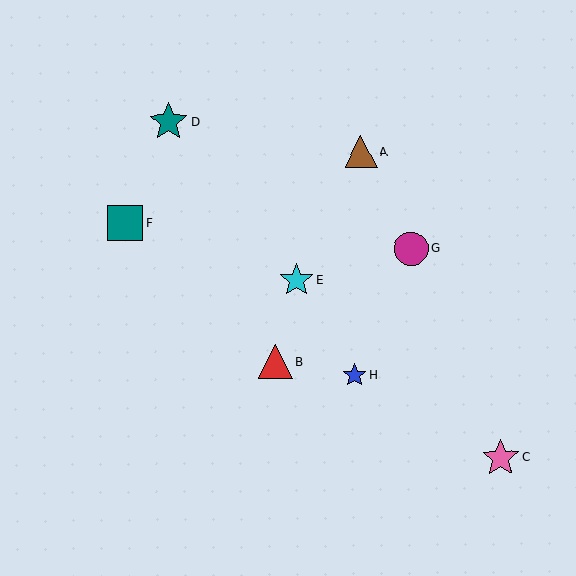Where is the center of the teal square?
The center of the teal square is at (126, 223).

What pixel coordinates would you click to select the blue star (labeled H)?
Click at (354, 376) to select the blue star H.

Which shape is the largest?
The teal star (labeled D) is the largest.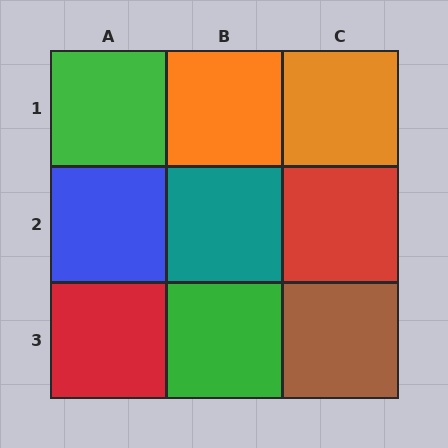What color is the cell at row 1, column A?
Green.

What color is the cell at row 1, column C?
Orange.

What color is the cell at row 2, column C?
Red.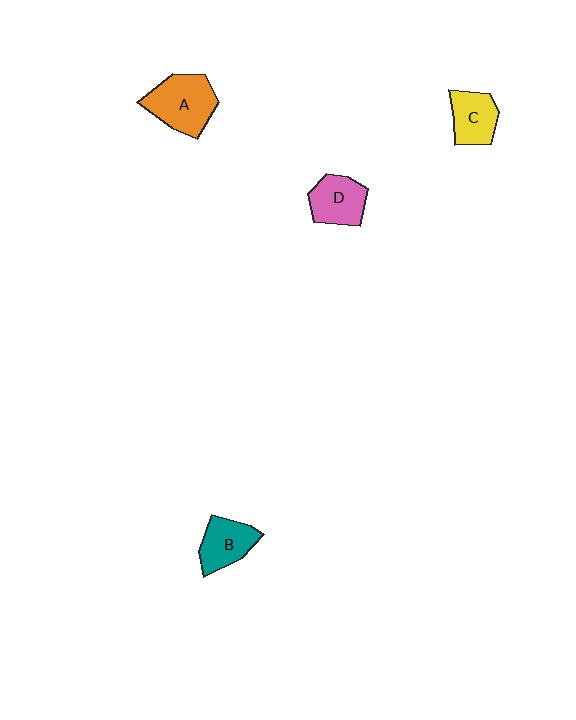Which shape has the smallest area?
Shape C (yellow).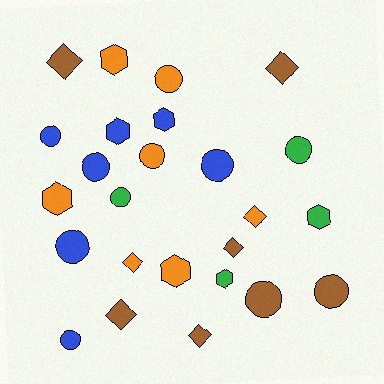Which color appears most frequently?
Brown, with 7 objects.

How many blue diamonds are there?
There are no blue diamonds.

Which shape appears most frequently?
Circle, with 11 objects.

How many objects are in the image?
There are 25 objects.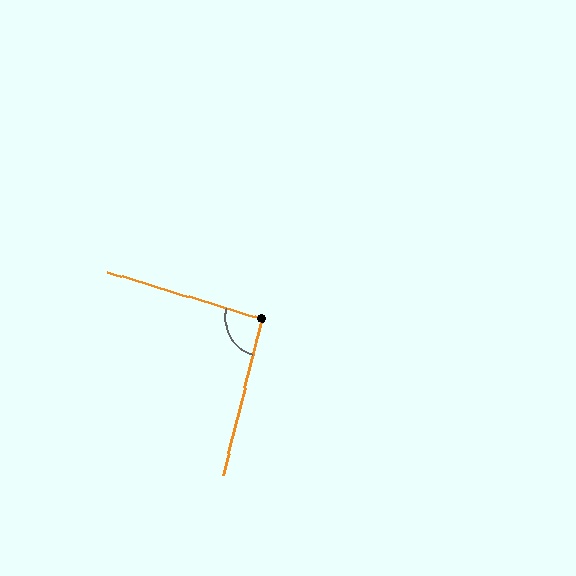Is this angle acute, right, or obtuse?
It is approximately a right angle.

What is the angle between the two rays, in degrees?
Approximately 93 degrees.